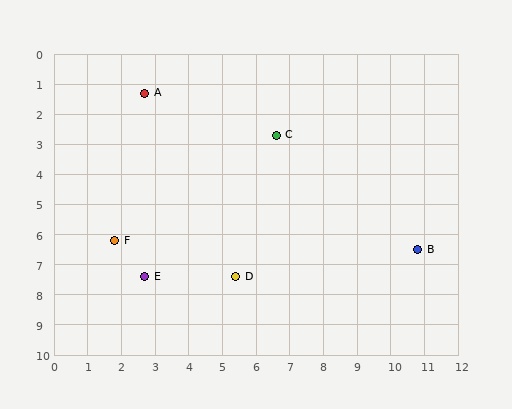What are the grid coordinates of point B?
Point B is at approximately (10.8, 6.5).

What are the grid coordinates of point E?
Point E is at approximately (2.7, 7.4).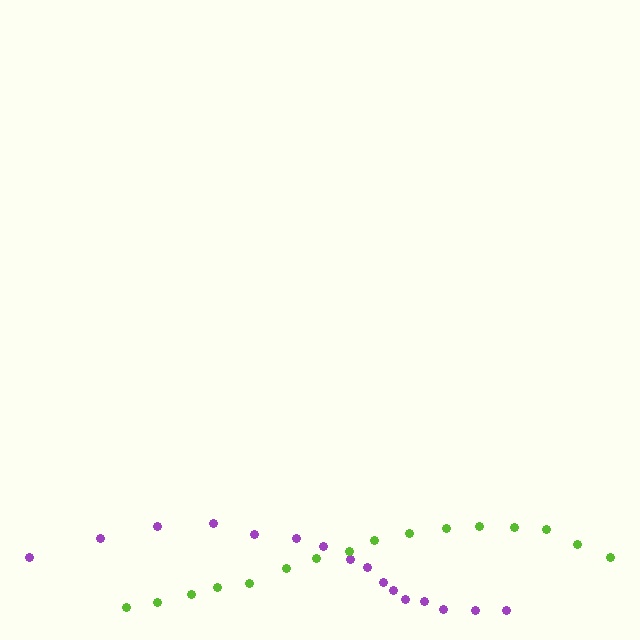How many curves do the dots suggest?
There are 2 distinct paths.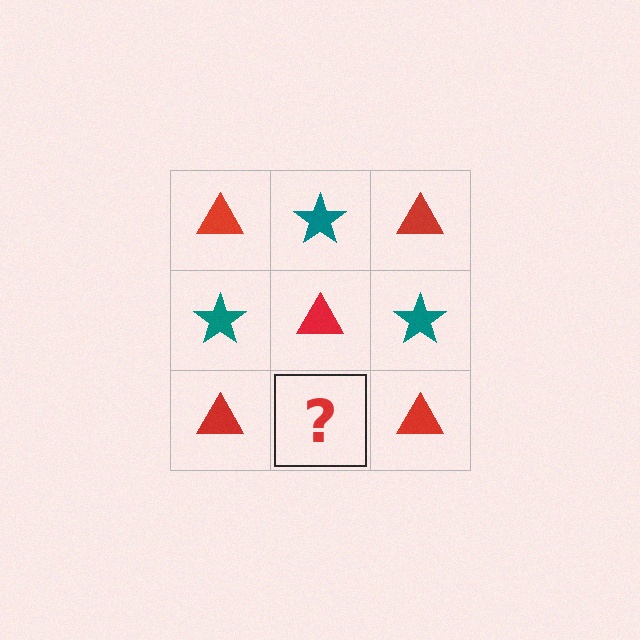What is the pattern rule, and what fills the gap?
The rule is that it alternates red triangle and teal star in a checkerboard pattern. The gap should be filled with a teal star.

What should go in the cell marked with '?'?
The missing cell should contain a teal star.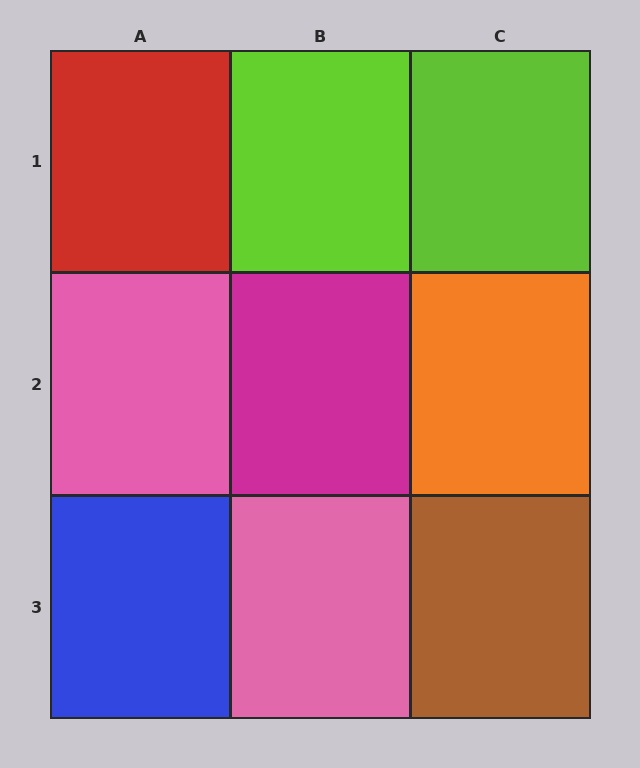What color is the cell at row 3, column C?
Brown.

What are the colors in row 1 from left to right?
Red, lime, lime.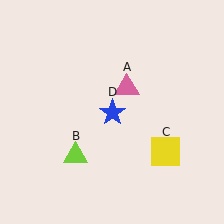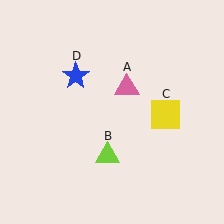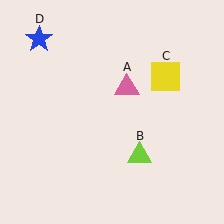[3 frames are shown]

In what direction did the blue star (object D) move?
The blue star (object D) moved up and to the left.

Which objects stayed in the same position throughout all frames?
Pink triangle (object A) remained stationary.